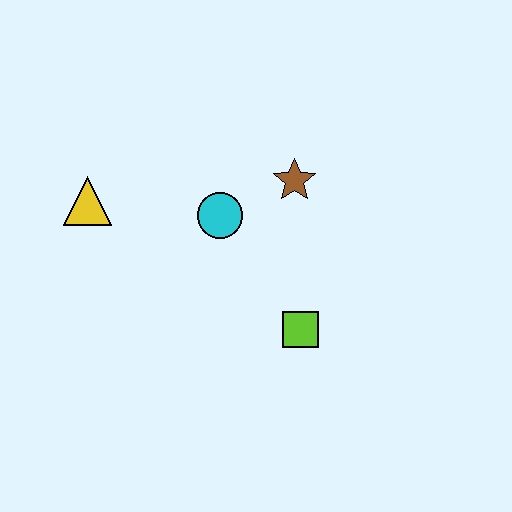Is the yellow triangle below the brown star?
Yes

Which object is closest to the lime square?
The cyan circle is closest to the lime square.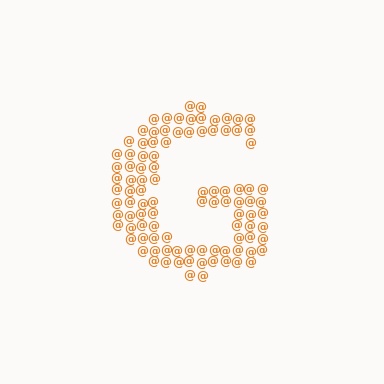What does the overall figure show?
The overall figure shows the letter G.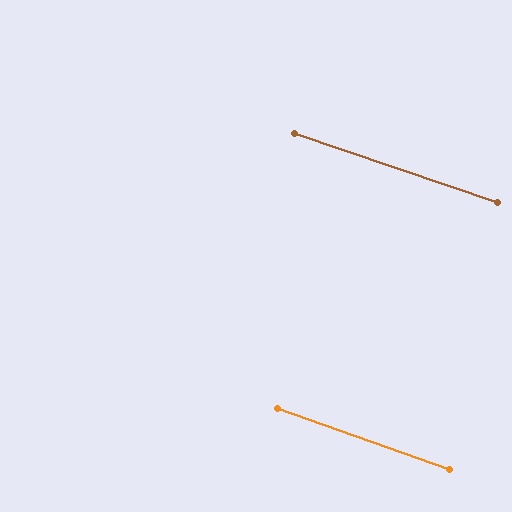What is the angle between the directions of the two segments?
Approximately 1 degree.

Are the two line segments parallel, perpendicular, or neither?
Parallel — their directions differ by only 0.9°.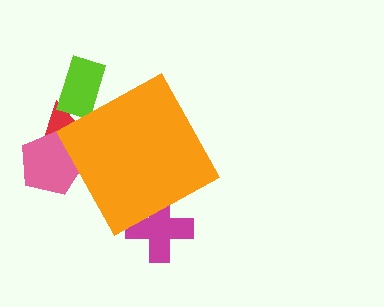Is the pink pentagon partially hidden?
Yes, the pink pentagon is partially hidden behind the orange diamond.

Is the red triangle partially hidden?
Yes, the red triangle is partially hidden behind the orange diamond.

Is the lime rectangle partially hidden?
Yes, the lime rectangle is partially hidden behind the orange diamond.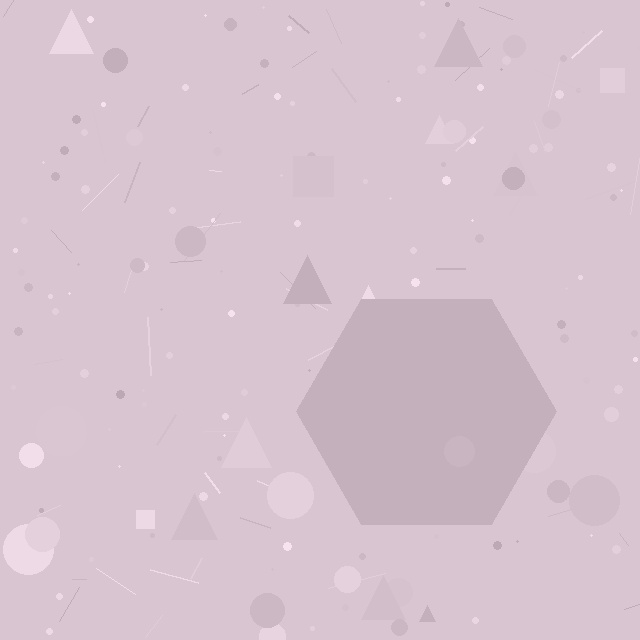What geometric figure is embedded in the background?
A hexagon is embedded in the background.